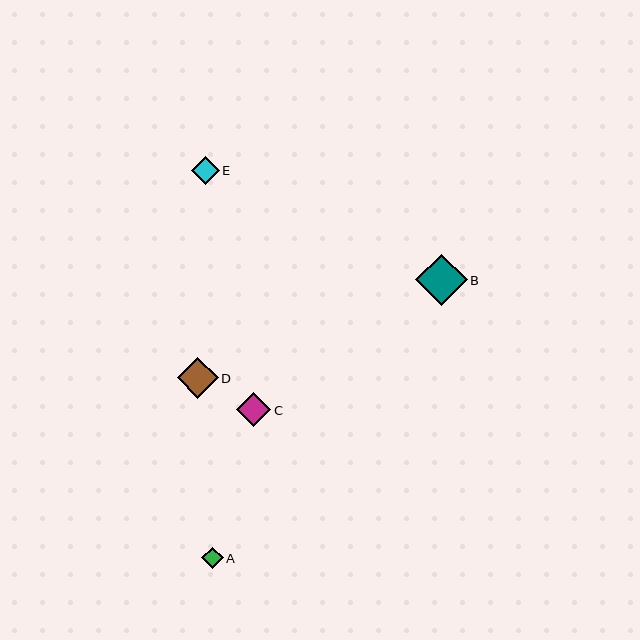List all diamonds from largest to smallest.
From largest to smallest: B, D, C, E, A.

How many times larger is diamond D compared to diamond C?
Diamond D is approximately 1.2 times the size of diamond C.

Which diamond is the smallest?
Diamond A is the smallest with a size of approximately 21 pixels.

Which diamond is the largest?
Diamond B is the largest with a size of approximately 51 pixels.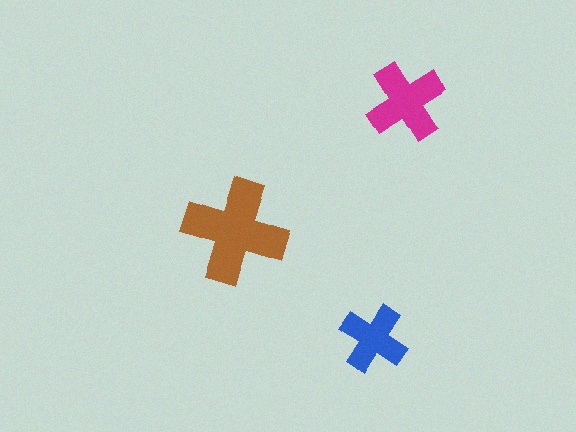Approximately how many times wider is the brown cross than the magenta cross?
About 1.5 times wider.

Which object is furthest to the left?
The brown cross is leftmost.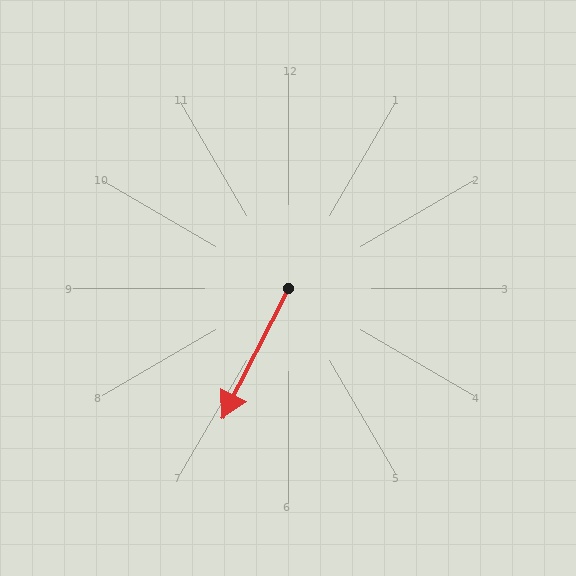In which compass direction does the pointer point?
Southwest.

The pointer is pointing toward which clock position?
Roughly 7 o'clock.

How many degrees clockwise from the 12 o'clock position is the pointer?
Approximately 207 degrees.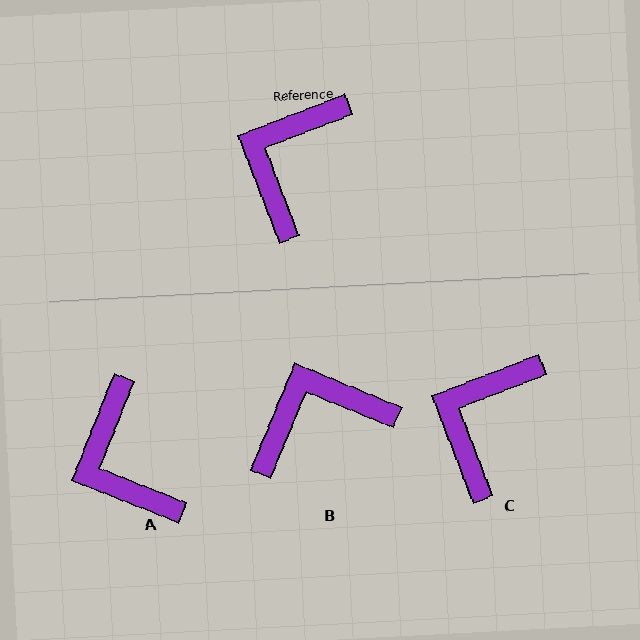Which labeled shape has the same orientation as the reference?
C.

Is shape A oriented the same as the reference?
No, it is off by about 47 degrees.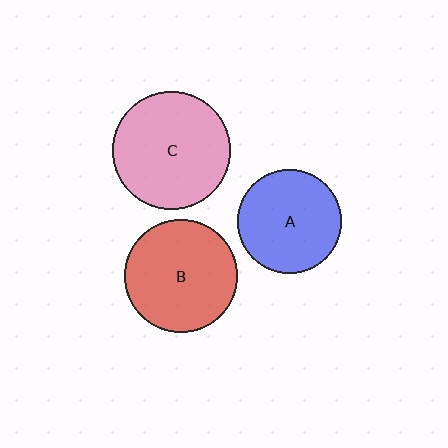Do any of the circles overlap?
No, none of the circles overlap.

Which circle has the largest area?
Circle C (pink).